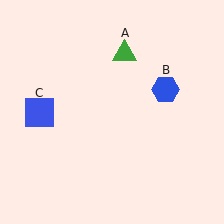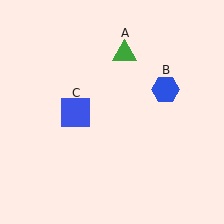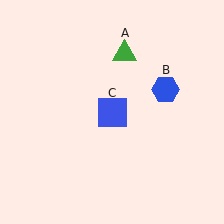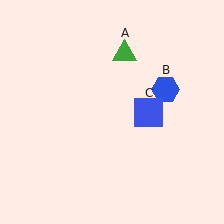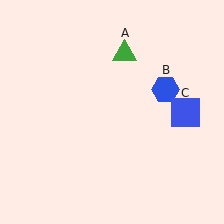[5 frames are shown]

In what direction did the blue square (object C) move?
The blue square (object C) moved right.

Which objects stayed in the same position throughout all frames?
Green triangle (object A) and blue hexagon (object B) remained stationary.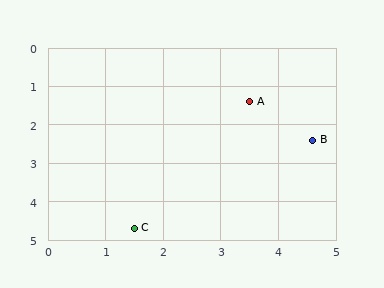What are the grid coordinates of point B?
Point B is at approximately (4.6, 2.4).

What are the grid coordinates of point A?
Point A is at approximately (3.5, 1.4).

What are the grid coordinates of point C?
Point C is at approximately (1.5, 4.7).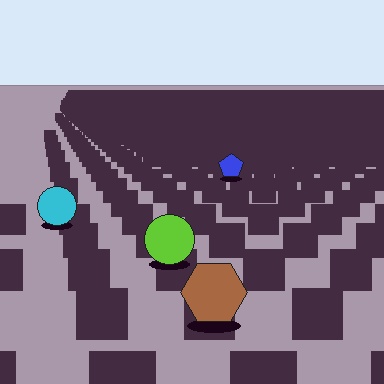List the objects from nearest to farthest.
From nearest to farthest: the brown hexagon, the lime circle, the cyan circle, the blue pentagon.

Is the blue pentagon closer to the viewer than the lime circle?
No. The lime circle is closer — you can tell from the texture gradient: the ground texture is coarser near it.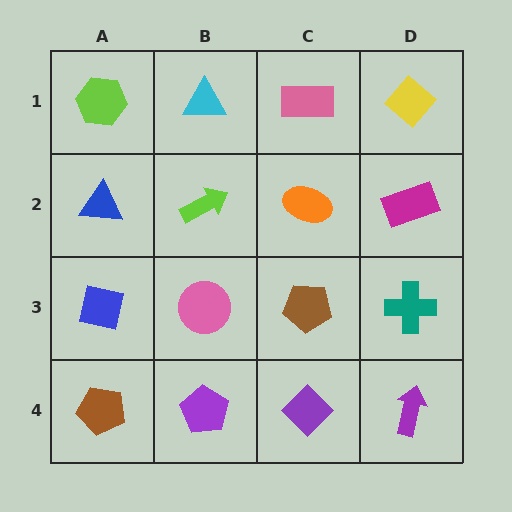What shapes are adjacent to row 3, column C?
An orange ellipse (row 2, column C), a purple diamond (row 4, column C), a pink circle (row 3, column B), a teal cross (row 3, column D).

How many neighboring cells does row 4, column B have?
3.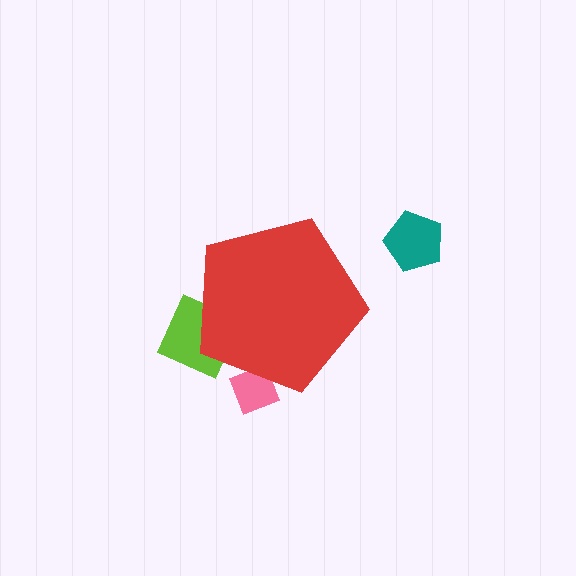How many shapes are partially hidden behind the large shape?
2 shapes are partially hidden.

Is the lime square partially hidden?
Yes, the lime square is partially hidden behind the red pentagon.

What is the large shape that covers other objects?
A red pentagon.